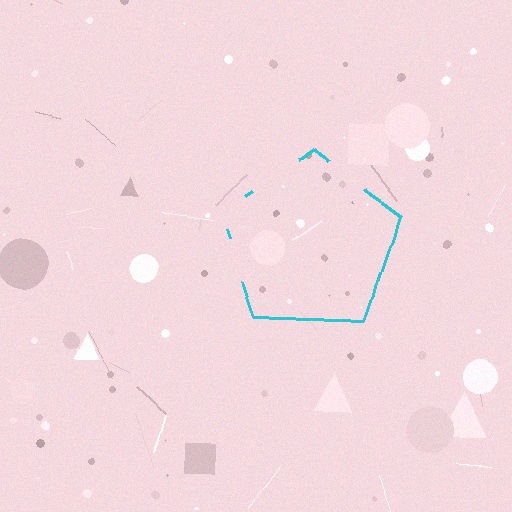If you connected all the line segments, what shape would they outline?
They would outline a pentagon.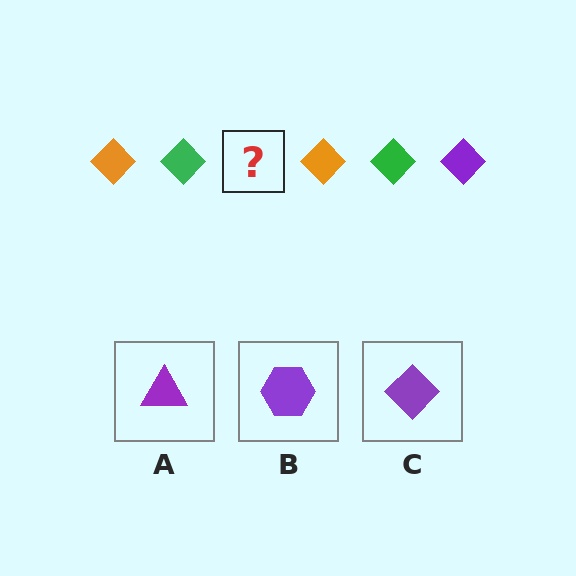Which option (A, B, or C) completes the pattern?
C.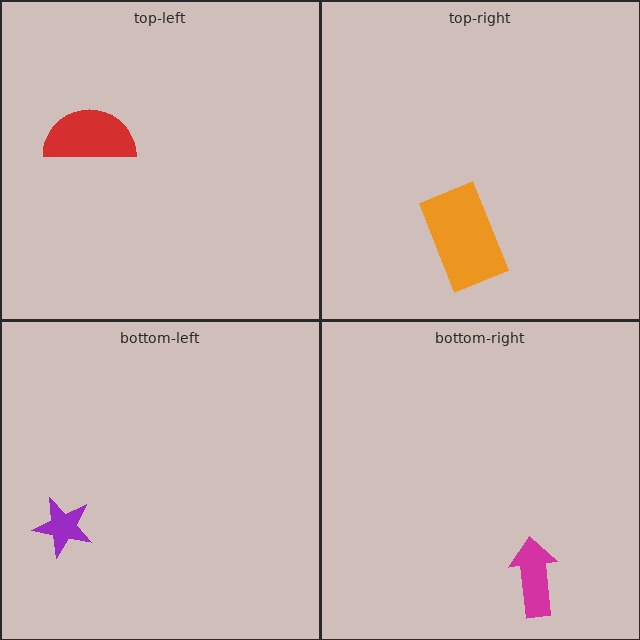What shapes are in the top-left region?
The red semicircle.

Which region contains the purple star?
The bottom-left region.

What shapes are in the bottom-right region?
The magenta arrow.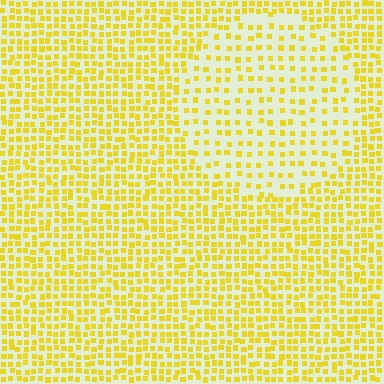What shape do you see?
I see a circle.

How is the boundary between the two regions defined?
The boundary is defined by a change in element density (approximately 2.0x ratio). All elements are the same color, size, and shape.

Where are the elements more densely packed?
The elements are more densely packed outside the circle boundary.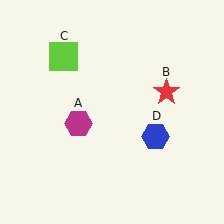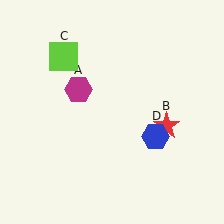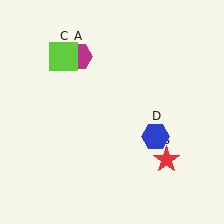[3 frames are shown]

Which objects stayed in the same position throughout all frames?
Lime square (object C) and blue hexagon (object D) remained stationary.